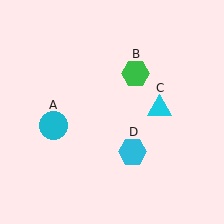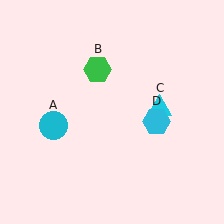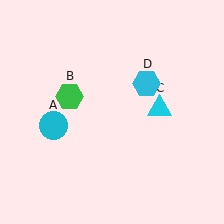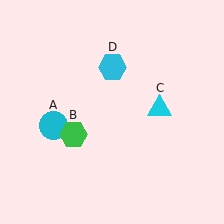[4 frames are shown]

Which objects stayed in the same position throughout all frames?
Cyan circle (object A) and cyan triangle (object C) remained stationary.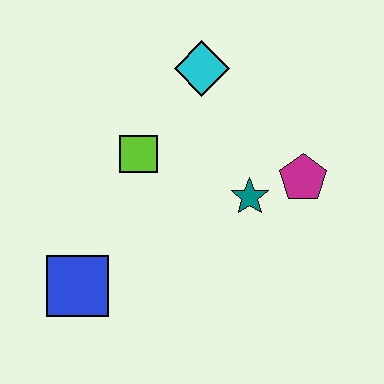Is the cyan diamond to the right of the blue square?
Yes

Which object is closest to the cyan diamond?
The lime square is closest to the cyan diamond.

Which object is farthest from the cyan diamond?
The blue square is farthest from the cyan diamond.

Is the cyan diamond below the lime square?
No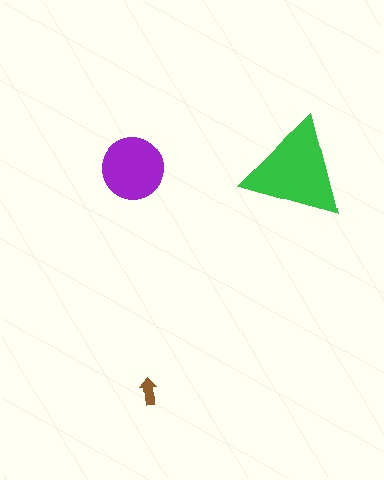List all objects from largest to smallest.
The green triangle, the purple circle, the brown arrow.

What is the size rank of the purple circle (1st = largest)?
2nd.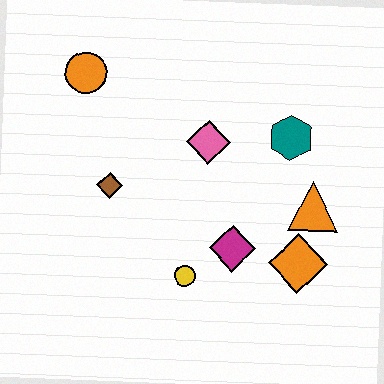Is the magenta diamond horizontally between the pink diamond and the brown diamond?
No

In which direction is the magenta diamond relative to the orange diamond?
The magenta diamond is to the left of the orange diamond.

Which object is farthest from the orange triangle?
The orange circle is farthest from the orange triangle.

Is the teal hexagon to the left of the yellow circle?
No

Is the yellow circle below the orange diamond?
Yes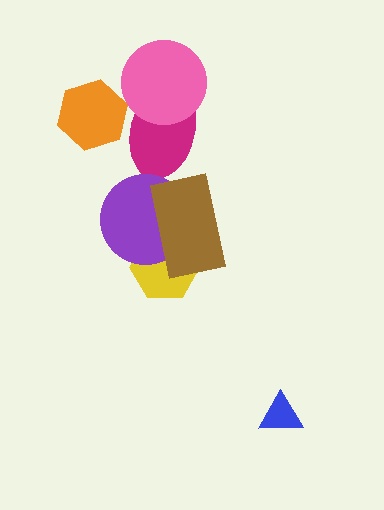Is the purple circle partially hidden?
Yes, it is partially covered by another shape.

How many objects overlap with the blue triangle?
0 objects overlap with the blue triangle.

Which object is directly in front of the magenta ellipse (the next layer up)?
The orange hexagon is directly in front of the magenta ellipse.